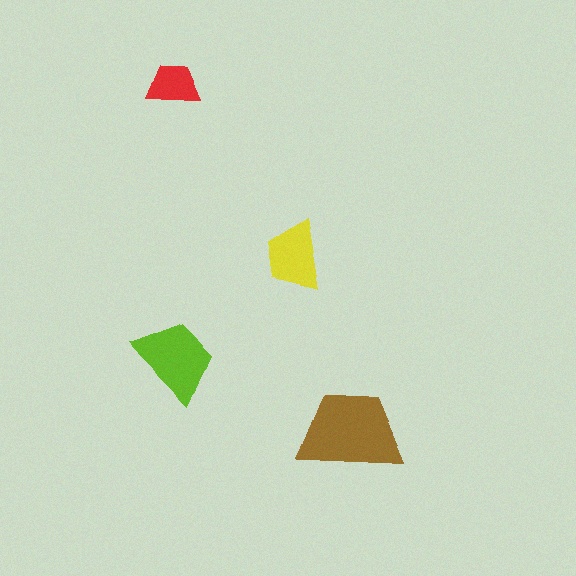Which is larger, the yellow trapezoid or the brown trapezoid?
The brown one.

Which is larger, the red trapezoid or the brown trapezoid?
The brown one.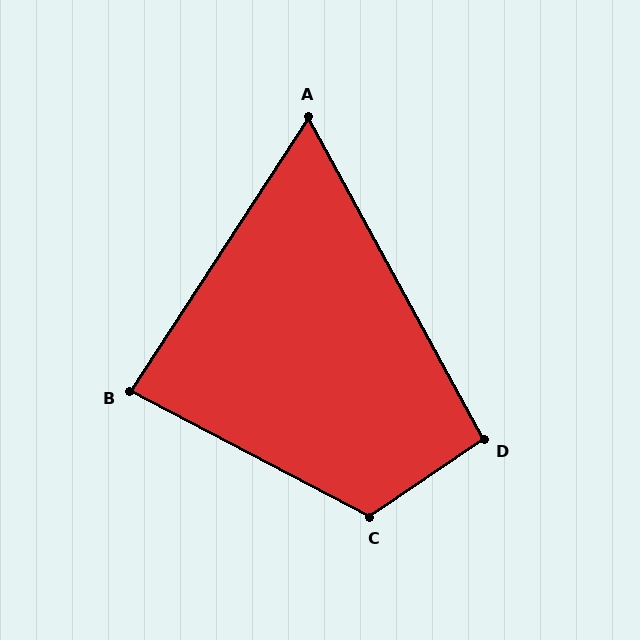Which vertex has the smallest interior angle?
A, at approximately 62 degrees.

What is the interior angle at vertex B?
Approximately 85 degrees (acute).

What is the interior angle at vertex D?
Approximately 95 degrees (obtuse).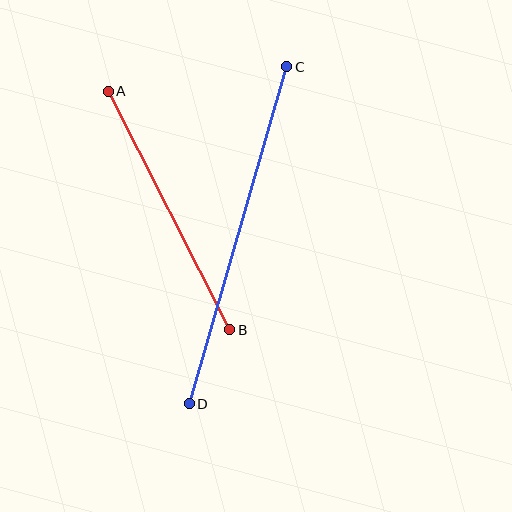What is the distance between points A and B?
The distance is approximately 267 pixels.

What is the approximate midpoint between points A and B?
The midpoint is at approximately (169, 211) pixels.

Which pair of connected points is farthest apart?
Points C and D are farthest apart.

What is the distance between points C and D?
The distance is approximately 351 pixels.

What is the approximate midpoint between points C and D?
The midpoint is at approximately (238, 235) pixels.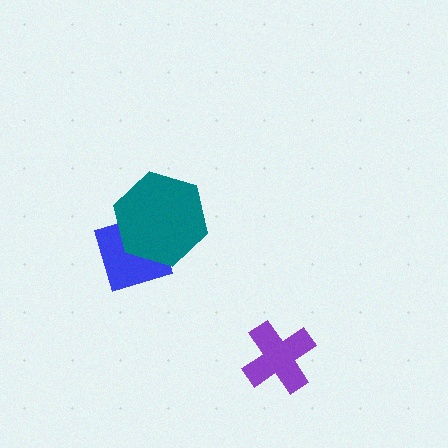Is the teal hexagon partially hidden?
No, no other shape covers it.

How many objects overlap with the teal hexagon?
1 object overlaps with the teal hexagon.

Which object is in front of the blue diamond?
The teal hexagon is in front of the blue diamond.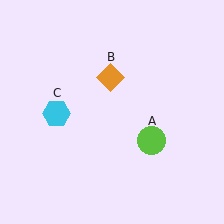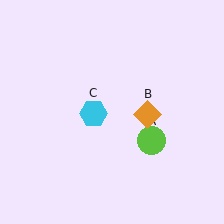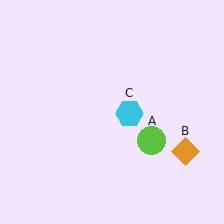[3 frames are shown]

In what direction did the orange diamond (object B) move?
The orange diamond (object B) moved down and to the right.